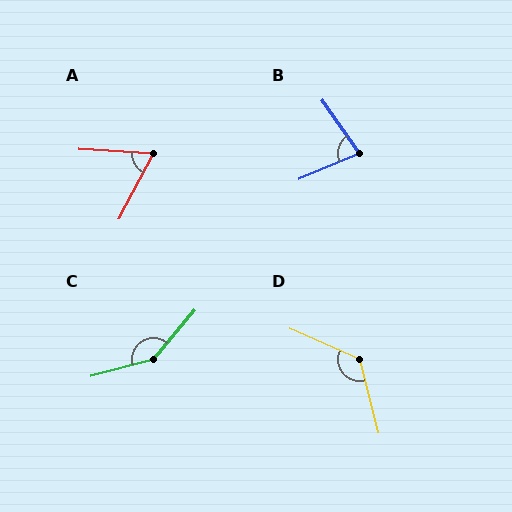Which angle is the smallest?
A, at approximately 65 degrees.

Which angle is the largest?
C, at approximately 144 degrees.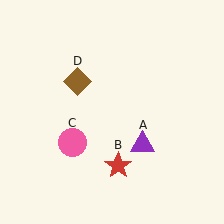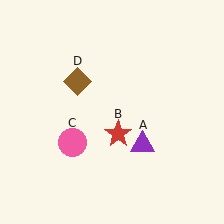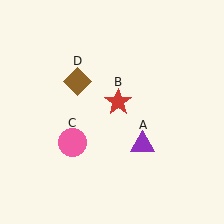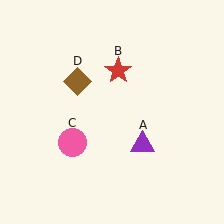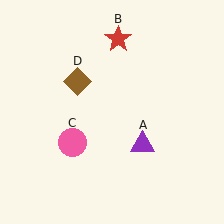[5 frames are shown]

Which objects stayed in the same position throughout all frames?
Purple triangle (object A) and pink circle (object C) and brown diamond (object D) remained stationary.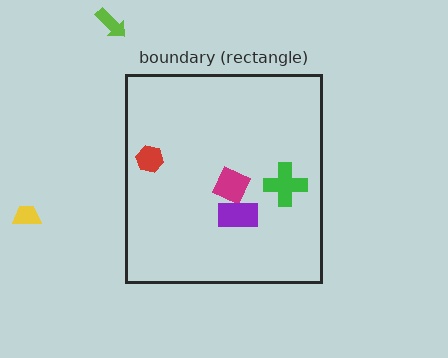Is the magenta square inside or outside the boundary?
Inside.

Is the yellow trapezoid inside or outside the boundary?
Outside.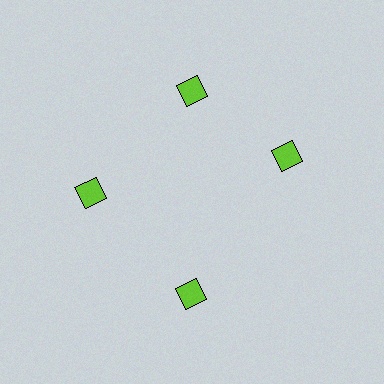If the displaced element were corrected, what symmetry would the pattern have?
It would have 4-fold rotational symmetry — the pattern would map onto itself every 90 degrees.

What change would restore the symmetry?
The symmetry would be restored by rotating it back into even spacing with its neighbors so that all 4 squares sit at equal angles and equal distance from the center.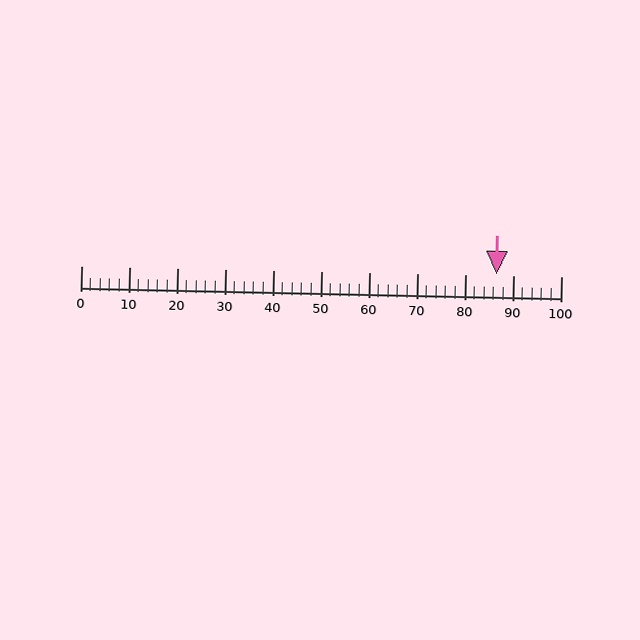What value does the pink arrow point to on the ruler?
The pink arrow points to approximately 87.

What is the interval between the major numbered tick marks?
The major tick marks are spaced 10 units apart.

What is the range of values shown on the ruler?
The ruler shows values from 0 to 100.